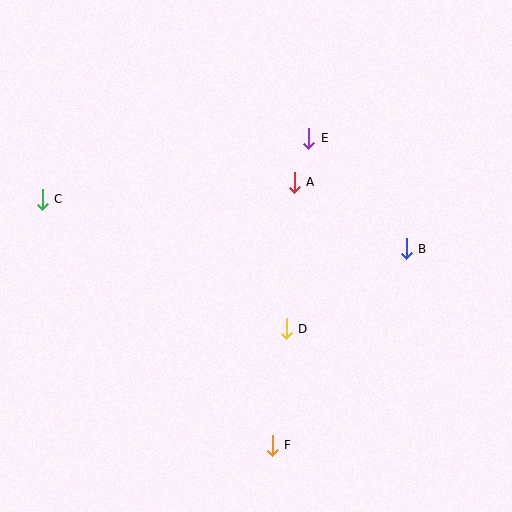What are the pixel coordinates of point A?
Point A is at (294, 182).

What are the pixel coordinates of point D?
Point D is at (286, 329).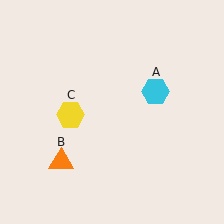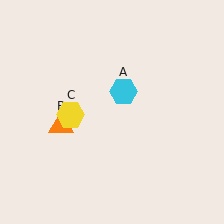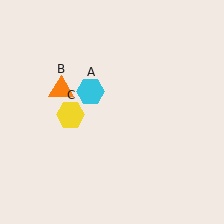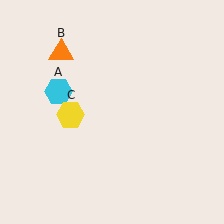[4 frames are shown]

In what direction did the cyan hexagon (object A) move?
The cyan hexagon (object A) moved left.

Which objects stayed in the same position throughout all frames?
Yellow hexagon (object C) remained stationary.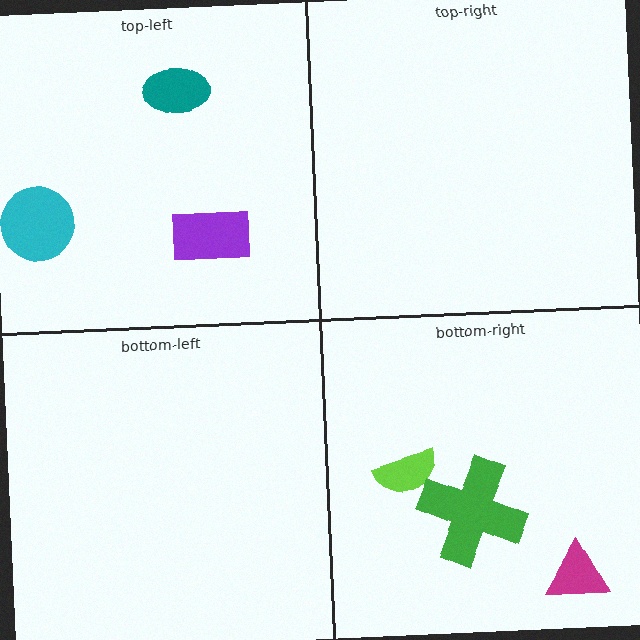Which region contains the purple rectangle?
The top-left region.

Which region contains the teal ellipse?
The top-left region.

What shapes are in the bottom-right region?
The lime semicircle, the magenta triangle, the green cross.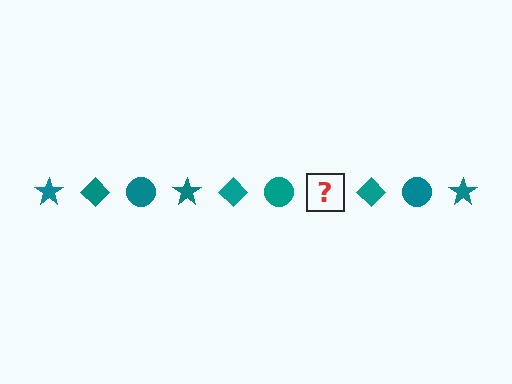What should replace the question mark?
The question mark should be replaced with a teal star.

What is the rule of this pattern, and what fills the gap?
The rule is that the pattern cycles through star, diamond, circle shapes in teal. The gap should be filled with a teal star.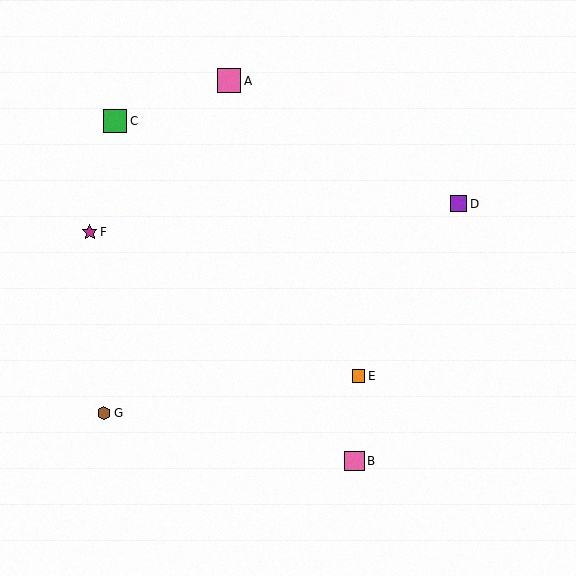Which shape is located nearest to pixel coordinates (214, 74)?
The pink square (labeled A) at (229, 81) is nearest to that location.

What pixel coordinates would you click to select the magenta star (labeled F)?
Click at (90, 232) to select the magenta star F.